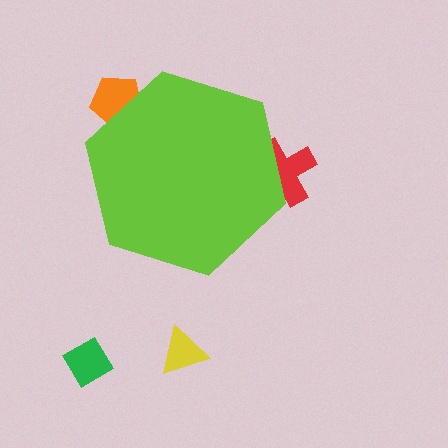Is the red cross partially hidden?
Yes, the red cross is partially hidden behind the lime hexagon.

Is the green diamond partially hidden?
No, the green diamond is fully visible.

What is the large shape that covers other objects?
A lime hexagon.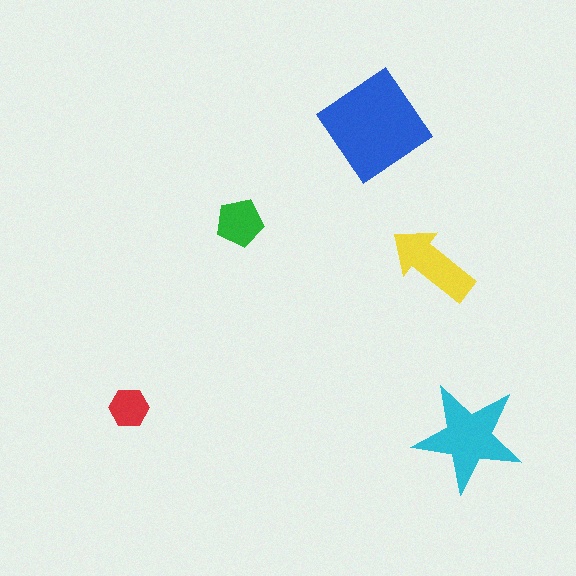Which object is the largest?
The blue diamond.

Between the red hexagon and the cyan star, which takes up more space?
The cyan star.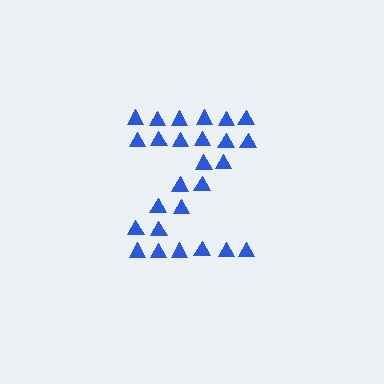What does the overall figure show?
The overall figure shows the letter Z.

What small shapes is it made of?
It is made of small triangles.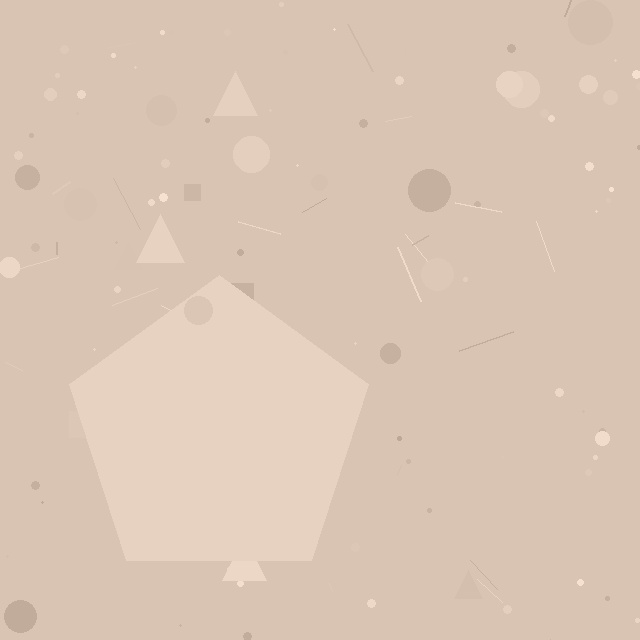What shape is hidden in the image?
A pentagon is hidden in the image.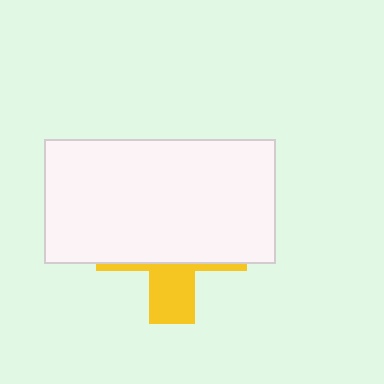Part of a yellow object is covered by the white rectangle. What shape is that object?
It is a cross.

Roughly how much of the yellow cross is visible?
A small part of it is visible (roughly 30%).